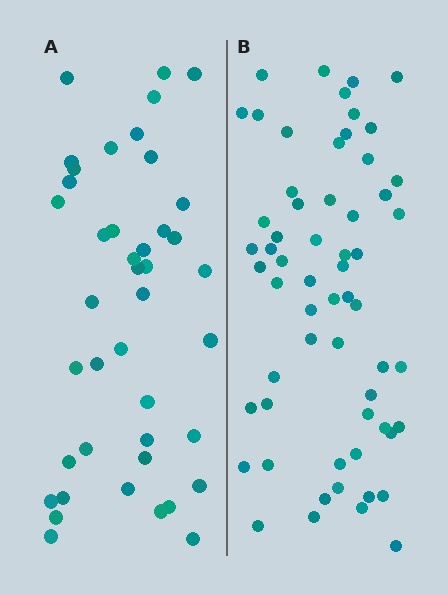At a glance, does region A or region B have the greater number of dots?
Region B (the right region) has more dots.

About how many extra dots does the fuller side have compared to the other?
Region B has approximately 20 more dots than region A.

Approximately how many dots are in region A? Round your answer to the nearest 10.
About 40 dots. (The exact count is 42, which rounds to 40.)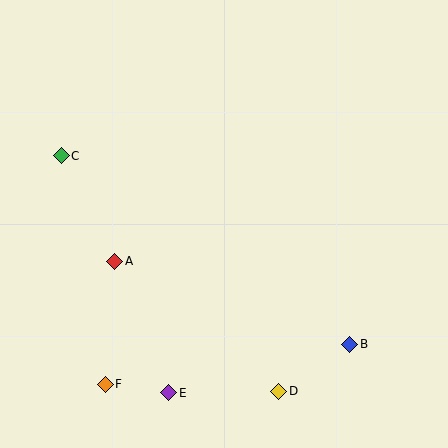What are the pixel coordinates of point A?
Point A is at (115, 261).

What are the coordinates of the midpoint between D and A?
The midpoint between D and A is at (197, 326).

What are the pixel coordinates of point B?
Point B is at (350, 344).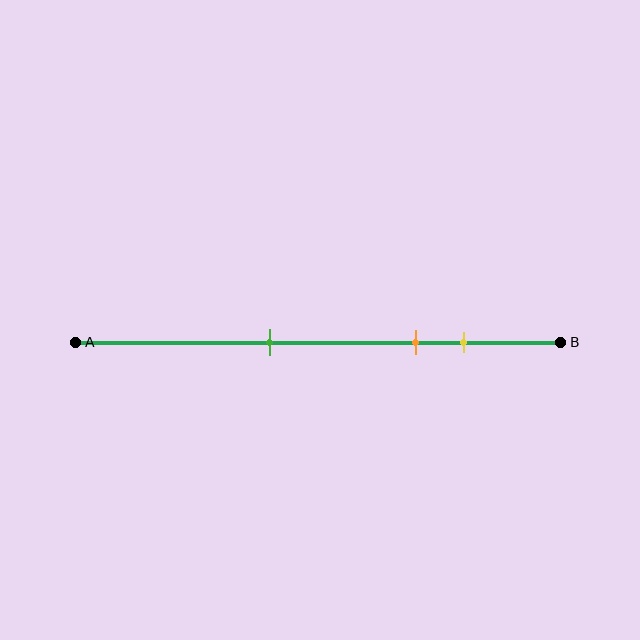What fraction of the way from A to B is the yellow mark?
The yellow mark is approximately 80% (0.8) of the way from A to B.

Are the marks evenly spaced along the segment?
No, the marks are not evenly spaced.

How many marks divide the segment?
There are 3 marks dividing the segment.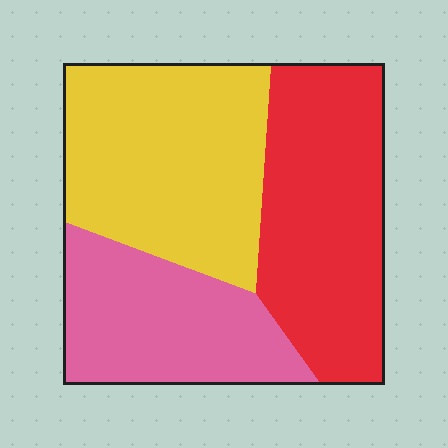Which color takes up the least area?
Pink, at roughly 25%.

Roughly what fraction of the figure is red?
Red takes up about three eighths (3/8) of the figure.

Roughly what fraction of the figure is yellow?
Yellow covers about 40% of the figure.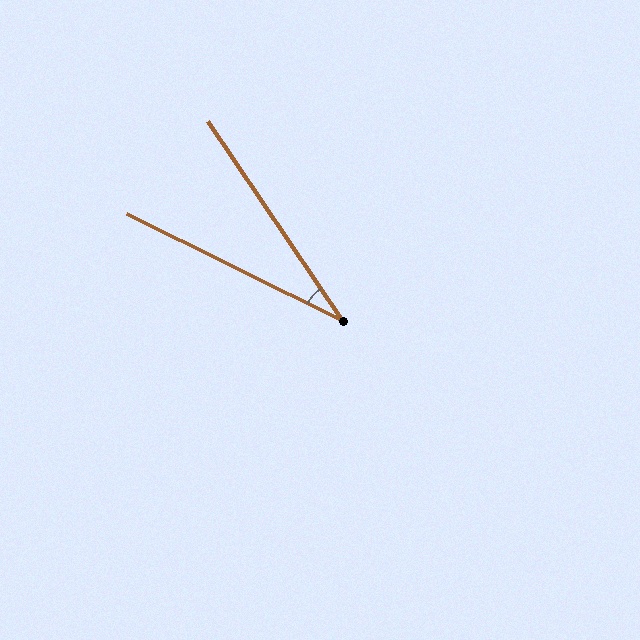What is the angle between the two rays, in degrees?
Approximately 30 degrees.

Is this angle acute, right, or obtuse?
It is acute.